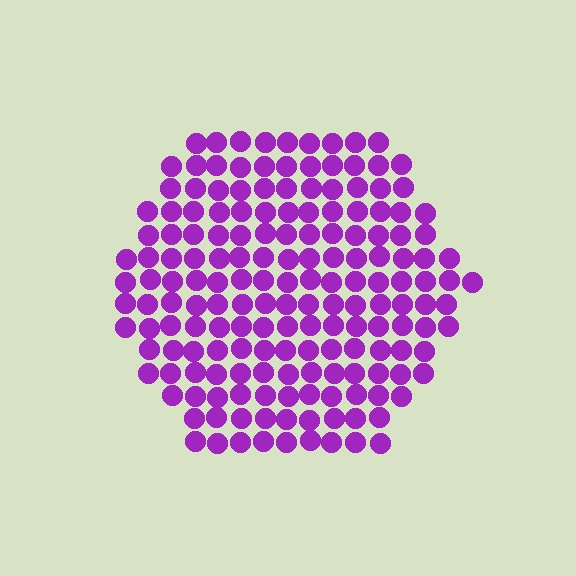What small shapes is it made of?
It is made of small circles.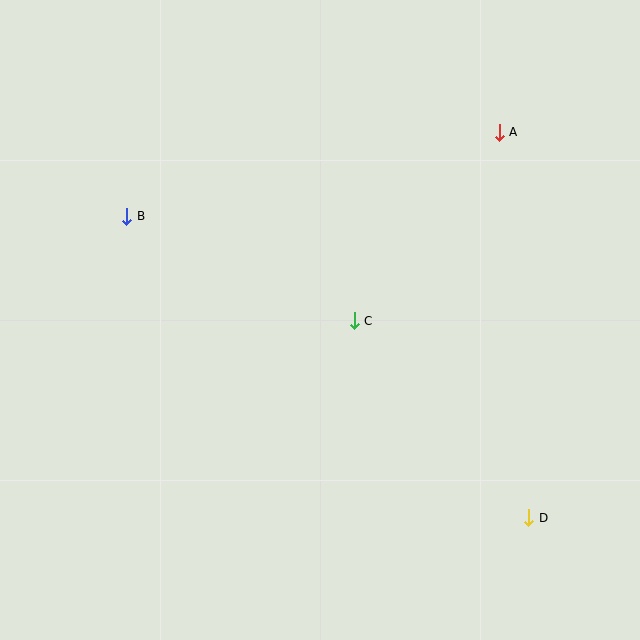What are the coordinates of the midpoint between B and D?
The midpoint between B and D is at (328, 367).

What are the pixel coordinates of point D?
Point D is at (529, 518).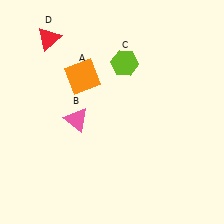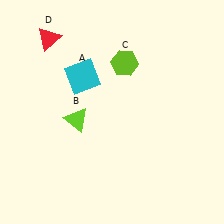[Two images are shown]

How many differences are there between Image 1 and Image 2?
There are 2 differences between the two images.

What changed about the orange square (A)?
In Image 1, A is orange. In Image 2, it changed to cyan.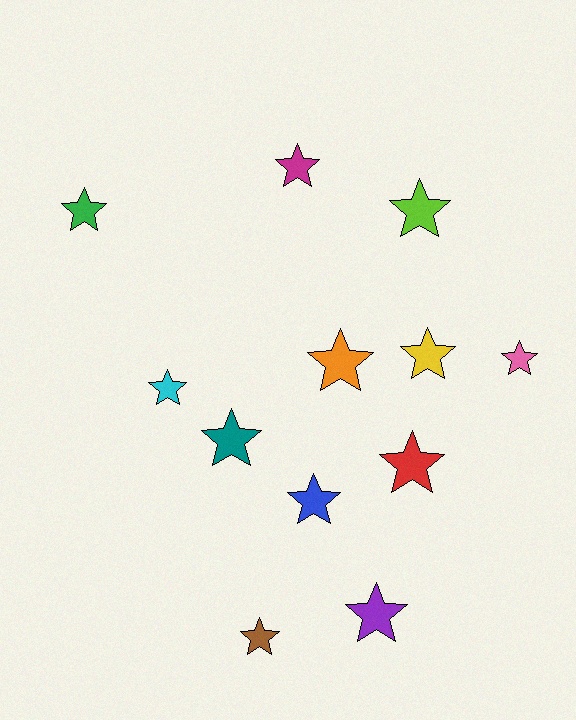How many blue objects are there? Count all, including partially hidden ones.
There is 1 blue object.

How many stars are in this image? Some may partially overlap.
There are 12 stars.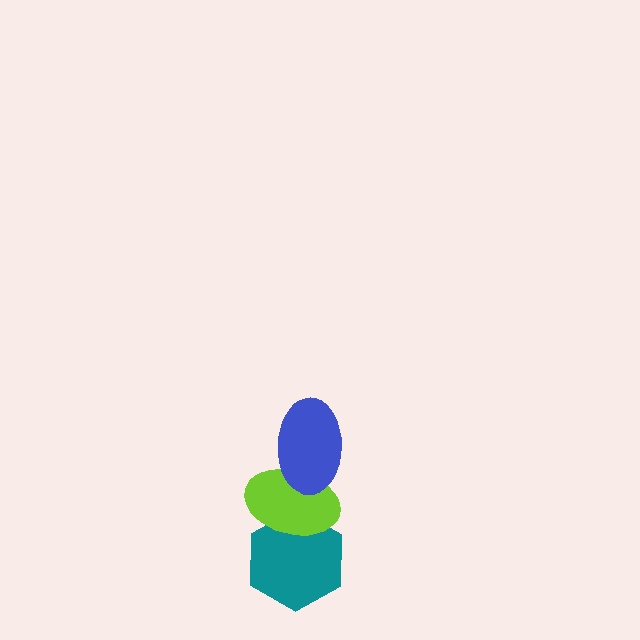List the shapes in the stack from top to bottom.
From top to bottom: the blue ellipse, the lime ellipse, the teal hexagon.